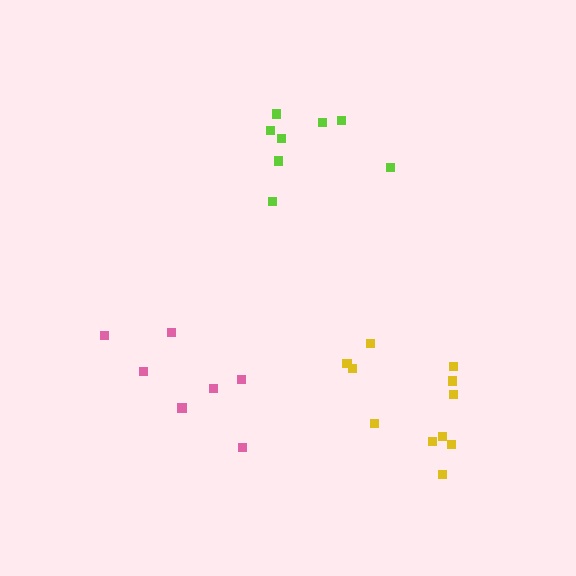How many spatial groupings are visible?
There are 3 spatial groupings.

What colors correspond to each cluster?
The clusters are colored: lime, yellow, pink.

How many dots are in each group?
Group 1: 8 dots, Group 2: 11 dots, Group 3: 7 dots (26 total).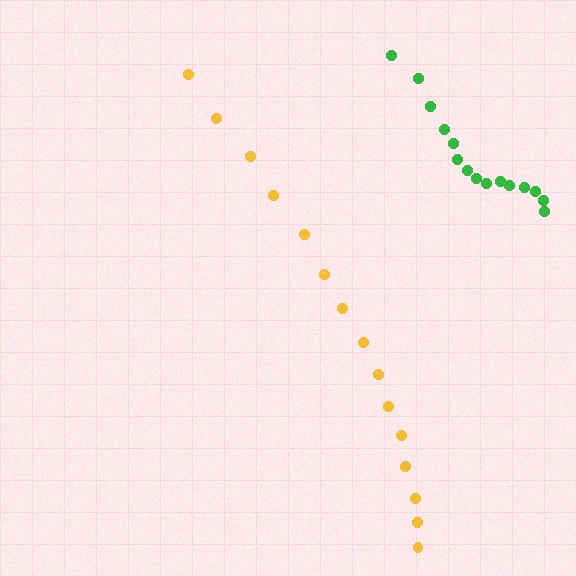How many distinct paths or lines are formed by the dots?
There are 2 distinct paths.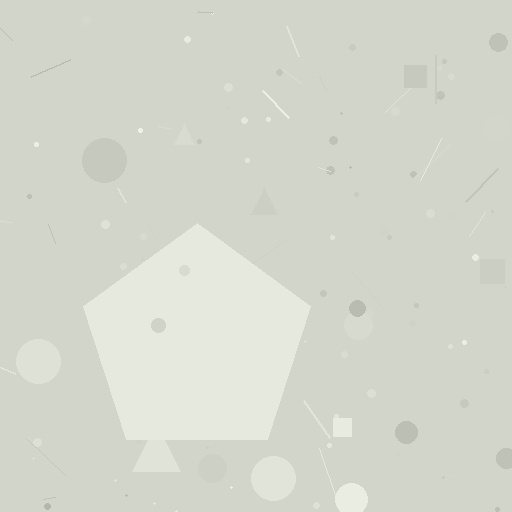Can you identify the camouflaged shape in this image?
The camouflaged shape is a pentagon.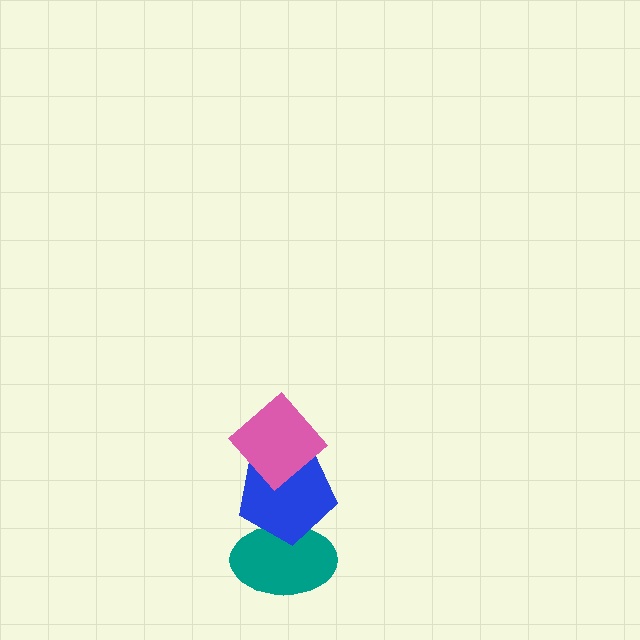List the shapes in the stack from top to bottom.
From top to bottom: the pink diamond, the blue pentagon, the teal ellipse.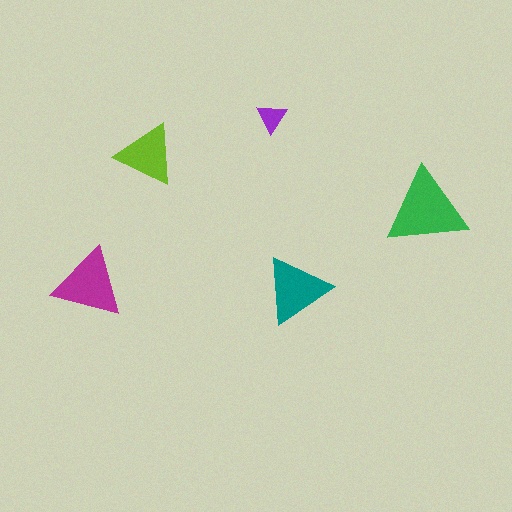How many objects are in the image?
There are 5 objects in the image.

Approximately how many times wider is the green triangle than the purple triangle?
About 2.5 times wider.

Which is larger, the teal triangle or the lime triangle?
The teal one.